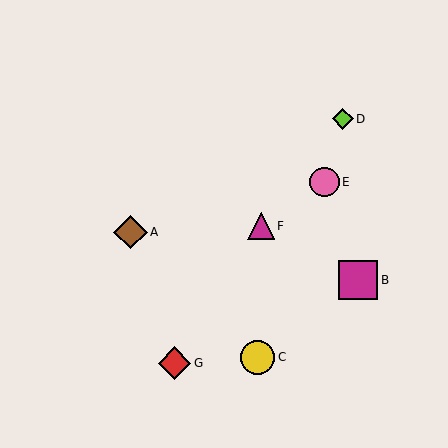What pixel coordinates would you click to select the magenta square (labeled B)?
Click at (358, 280) to select the magenta square B.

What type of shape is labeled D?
Shape D is a lime diamond.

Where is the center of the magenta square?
The center of the magenta square is at (358, 280).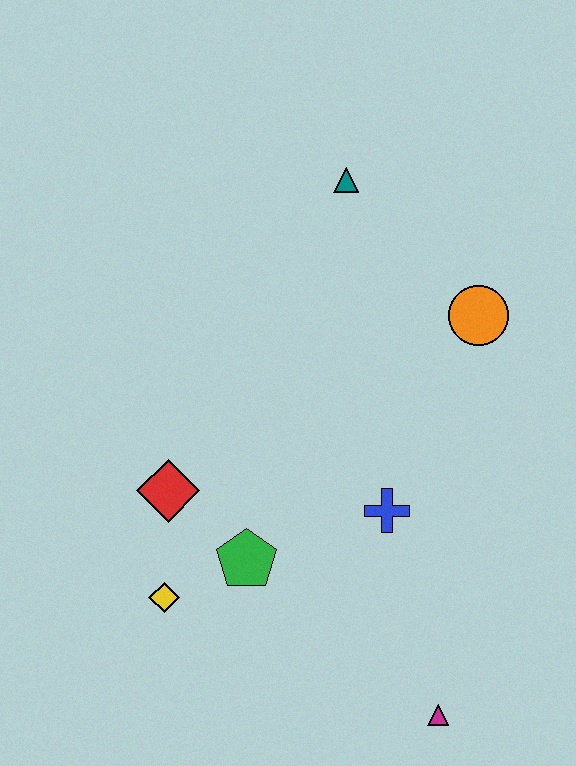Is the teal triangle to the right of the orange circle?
No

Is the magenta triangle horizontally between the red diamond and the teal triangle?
No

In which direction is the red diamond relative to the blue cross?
The red diamond is to the left of the blue cross.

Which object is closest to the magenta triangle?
The blue cross is closest to the magenta triangle.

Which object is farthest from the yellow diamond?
The teal triangle is farthest from the yellow diamond.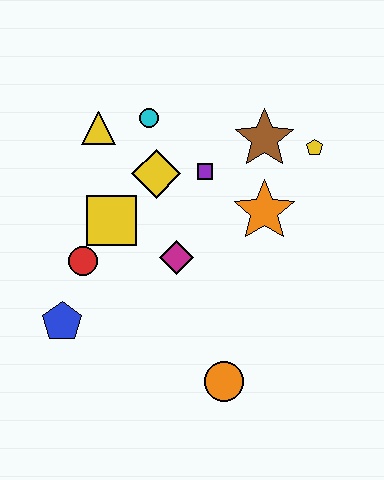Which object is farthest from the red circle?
The yellow pentagon is farthest from the red circle.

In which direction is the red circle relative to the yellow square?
The red circle is below the yellow square.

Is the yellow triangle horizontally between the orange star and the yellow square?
No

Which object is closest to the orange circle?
The magenta diamond is closest to the orange circle.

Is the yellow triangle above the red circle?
Yes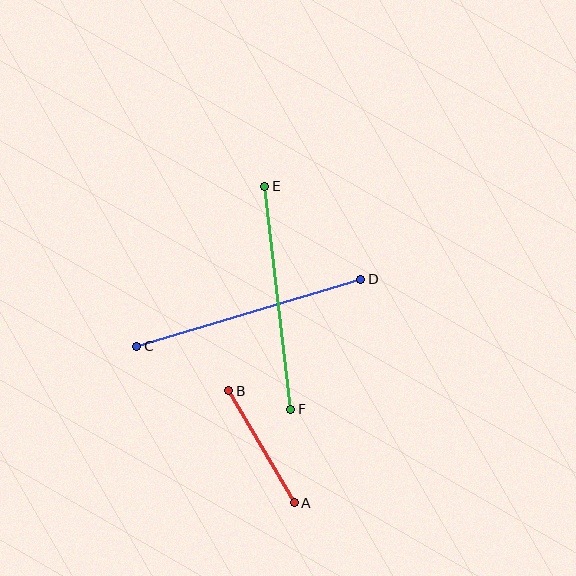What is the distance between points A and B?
The distance is approximately 130 pixels.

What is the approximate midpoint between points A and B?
The midpoint is at approximately (261, 447) pixels.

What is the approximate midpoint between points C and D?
The midpoint is at approximately (249, 313) pixels.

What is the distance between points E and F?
The distance is approximately 225 pixels.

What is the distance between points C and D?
The distance is approximately 233 pixels.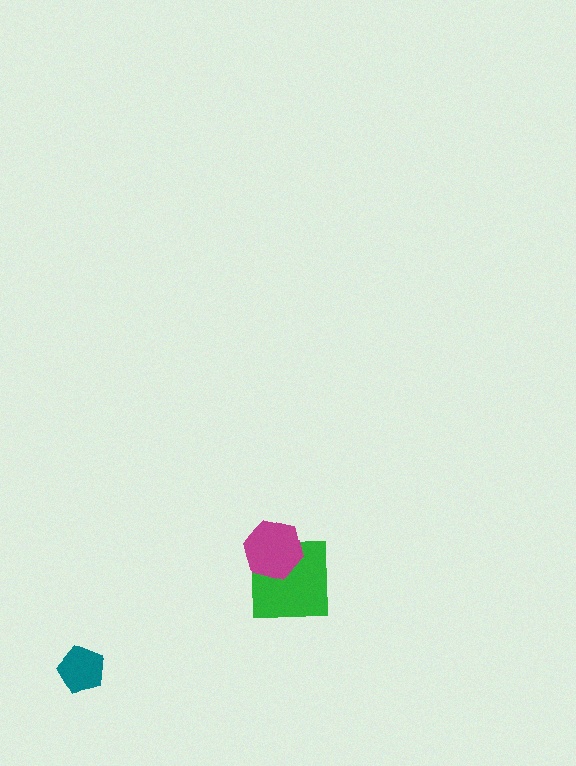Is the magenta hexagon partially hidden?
No, no other shape covers it.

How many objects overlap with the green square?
1 object overlaps with the green square.